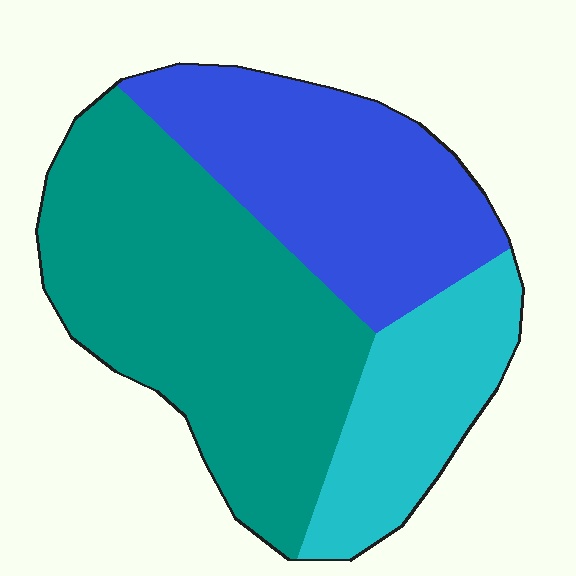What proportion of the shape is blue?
Blue covers 32% of the shape.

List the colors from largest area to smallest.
From largest to smallest: teal, blue, cyan.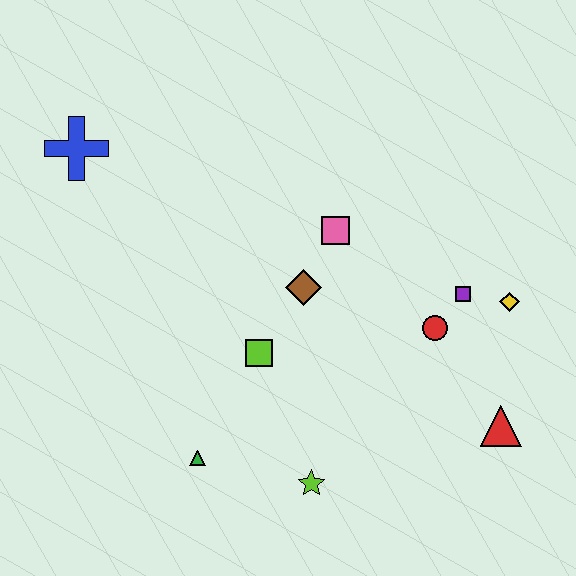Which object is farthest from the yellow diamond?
The blue cross is farthest from the yellow diamond.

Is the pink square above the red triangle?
Yes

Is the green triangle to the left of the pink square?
Yes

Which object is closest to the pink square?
The brown diamond is closest to the pink square.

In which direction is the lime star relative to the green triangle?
The lime star is to the right of the green triangle.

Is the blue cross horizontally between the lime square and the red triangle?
No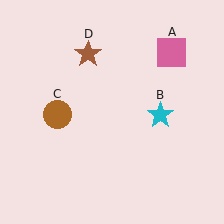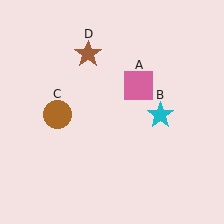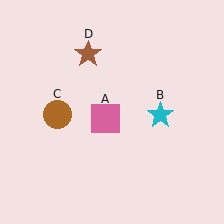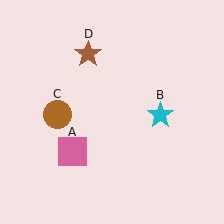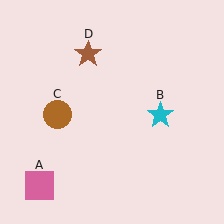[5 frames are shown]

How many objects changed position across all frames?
1 object changed position: pink square (object A).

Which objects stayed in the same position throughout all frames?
Cyan star (object B) and brown circle (object C) and brown star (object D) remained stationary.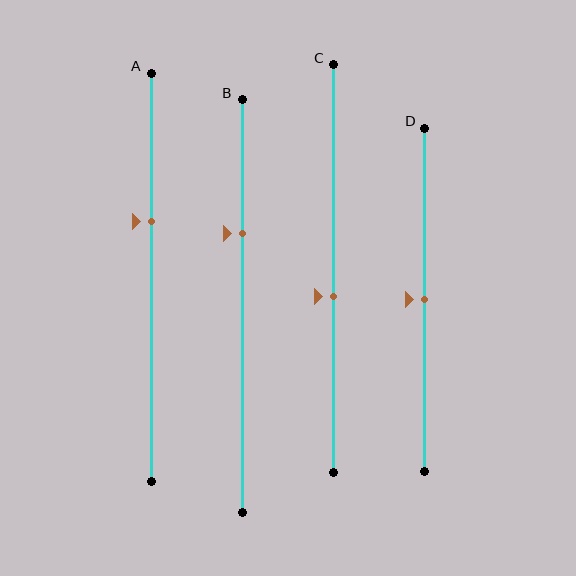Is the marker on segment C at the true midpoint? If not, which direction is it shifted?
No, the marker on segment C is shifted downward by about 7% of the segment length.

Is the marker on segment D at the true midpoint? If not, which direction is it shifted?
Yes, the marker on segment D is at the true midpoint.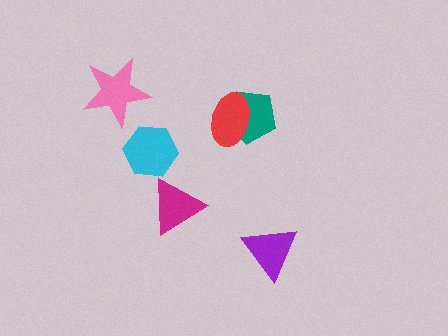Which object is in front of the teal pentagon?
The red ellipse is in front of the teal pentagon.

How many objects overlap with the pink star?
0 objects overlap with the pink star.